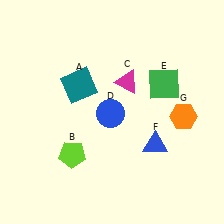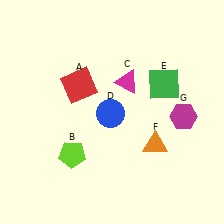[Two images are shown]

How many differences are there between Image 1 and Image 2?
There are 3 differences between the two images.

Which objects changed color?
A changed from teal to red. F changed from blue to orange. G changed from orange to magenta.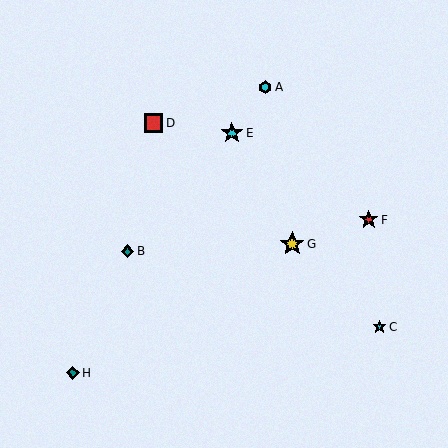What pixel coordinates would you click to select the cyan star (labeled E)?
Click at (232, 133) to select the cyan star E.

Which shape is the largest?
The yellow star (labeled G) is the largest.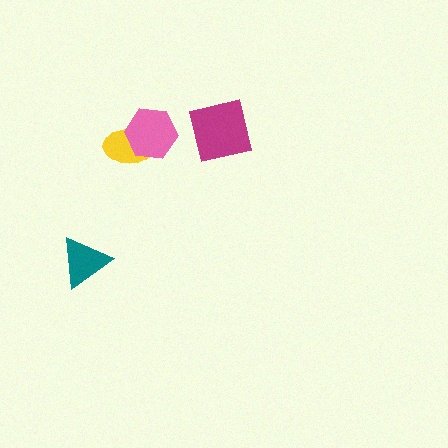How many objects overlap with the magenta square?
0 objects overlap with the magenta square.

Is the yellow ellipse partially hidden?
Yes, it is partially covered by another shape.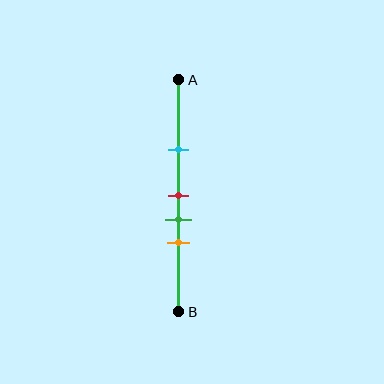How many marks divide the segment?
There are 4 marks dividing the segment.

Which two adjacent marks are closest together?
The red and green marks are the closest adjacent pair.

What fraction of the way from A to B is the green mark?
The green mark is approximately 60% (0.6) of the way from A to B.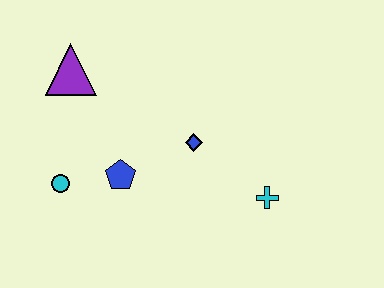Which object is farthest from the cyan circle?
The cyan cross is farthest from the cyan circle.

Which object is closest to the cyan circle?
The blue pentagon is closest to the cyan circle.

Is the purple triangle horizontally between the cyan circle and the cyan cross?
Yes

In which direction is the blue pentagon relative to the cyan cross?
The blue pentagon is to the left of the cyan cross.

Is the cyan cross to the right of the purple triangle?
Yes